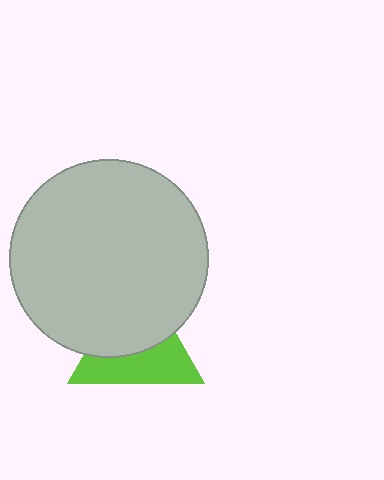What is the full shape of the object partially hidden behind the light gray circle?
The partially hidden object is a lime triangle.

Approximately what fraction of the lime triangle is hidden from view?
Roughly 53% of the lime triangle is hidden behind the light gray circle.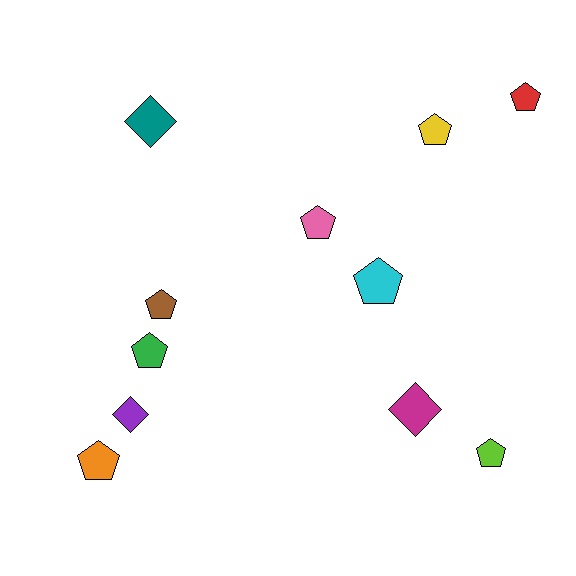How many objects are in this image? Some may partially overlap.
There are 11 objects.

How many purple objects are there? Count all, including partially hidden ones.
There is 1 purple object.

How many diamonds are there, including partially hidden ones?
There are 3 diamonds.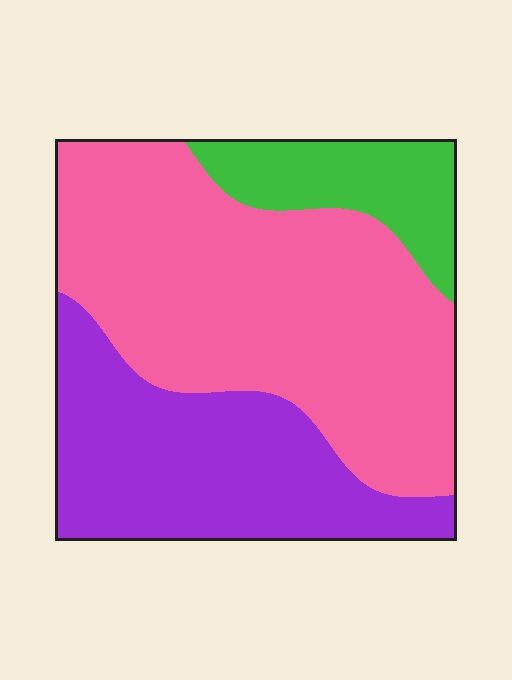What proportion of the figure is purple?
Purple covers about 30% of the figure.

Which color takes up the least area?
Green, at roughly 15%.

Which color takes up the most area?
Pink, at roughly 55%.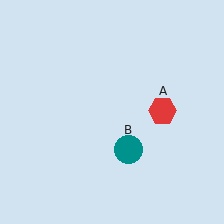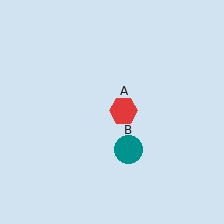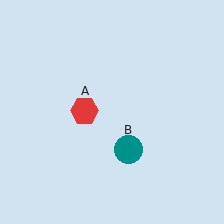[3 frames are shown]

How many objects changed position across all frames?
1 object changed position: red hexagon (object A).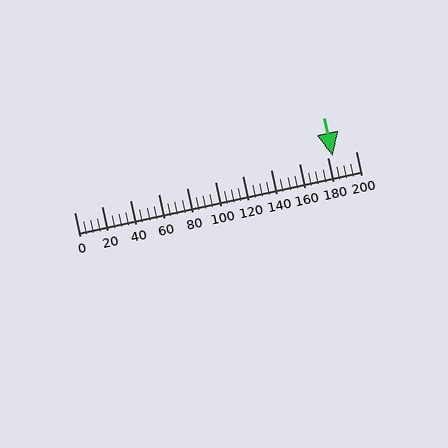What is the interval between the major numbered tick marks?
The major tick marks are spaced 20 units apart.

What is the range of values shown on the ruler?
The ruler shows values from 0 to 200.